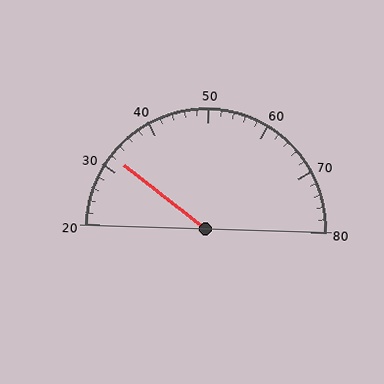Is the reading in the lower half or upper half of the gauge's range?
The reading is in the lower half of the range (20 to 80).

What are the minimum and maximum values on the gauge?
The gauge ranges from 20 to 80.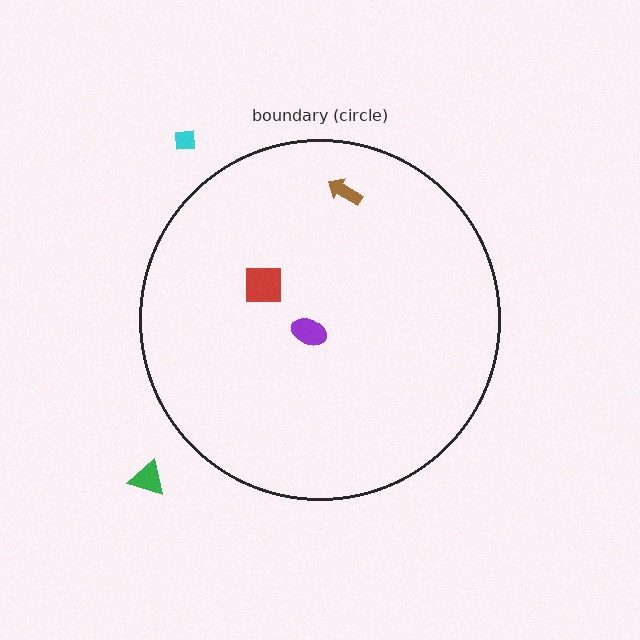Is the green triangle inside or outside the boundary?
Outside.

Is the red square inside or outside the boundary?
Inside.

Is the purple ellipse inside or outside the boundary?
Inside.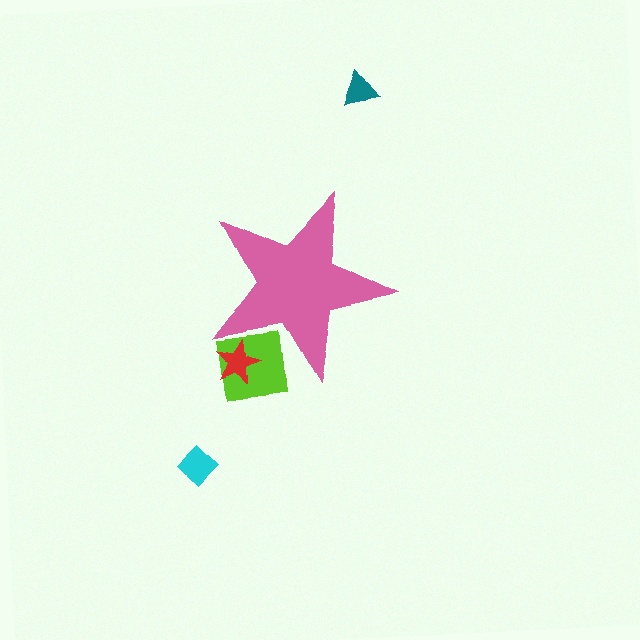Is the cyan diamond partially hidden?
No, the cyan diamond is fully visible.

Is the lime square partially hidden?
Yes, the lime square is partially hidden behind the pink star.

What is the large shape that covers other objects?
A pink star.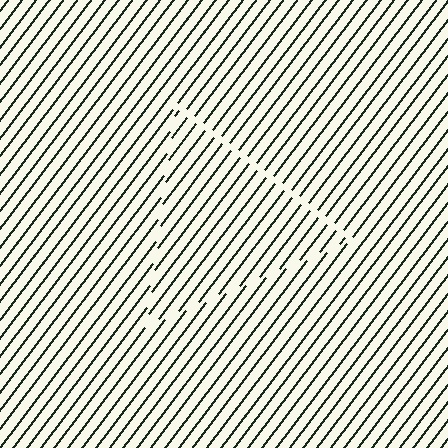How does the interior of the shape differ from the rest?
The interior of the shape contains the same grating, shifted by half a period — the contour is defined by the phase discontinuity where line-ends from the inner and outer gratings abut.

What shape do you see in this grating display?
An illusory triangle. The interior of the shape contains the same grating, shifted by half a period — the contour is defined by the phase discontinuity where line-ends from the inner and outer gratings abut.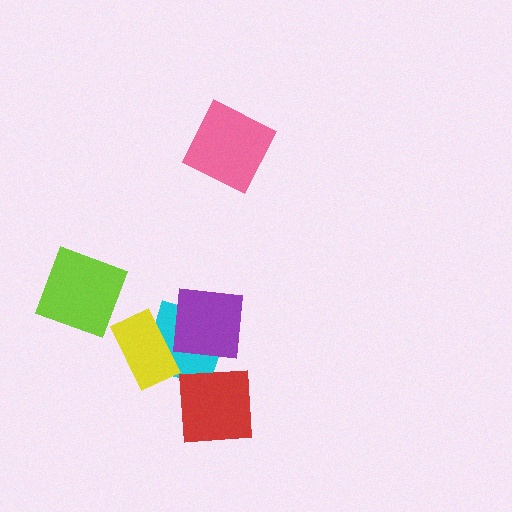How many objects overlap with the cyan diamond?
3 objects overlap with the cyan diamond.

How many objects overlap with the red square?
1 object overlaps with the red square.